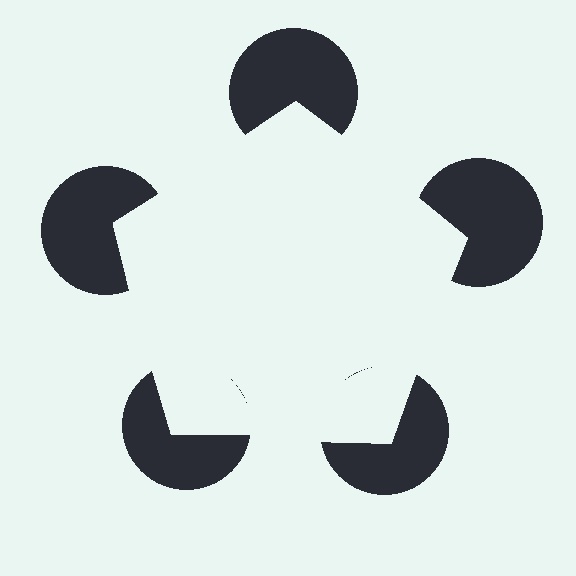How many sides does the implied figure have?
5 sides.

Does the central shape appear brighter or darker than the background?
It typically appears slightly brighter than the background, even though no actual brightness change is drawn.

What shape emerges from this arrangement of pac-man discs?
An illusory pentagon — its edges are inferred from the aligned wedge cuts in the pac-man discs, not physically drawn.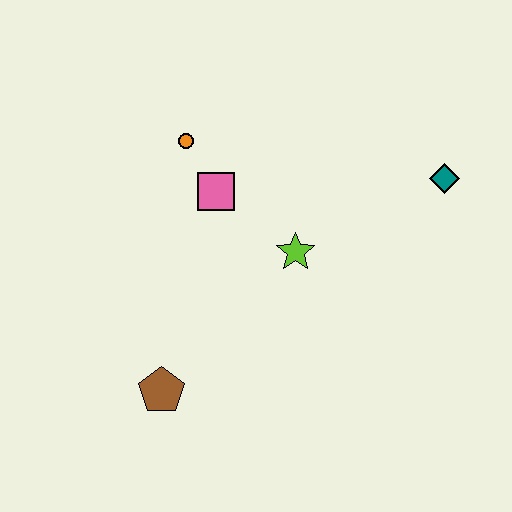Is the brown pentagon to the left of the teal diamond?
Yes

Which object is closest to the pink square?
The orange circle is closest to the pink square.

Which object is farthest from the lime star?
The brown pentagon is farthest from the lime star.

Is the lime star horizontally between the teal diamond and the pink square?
Yes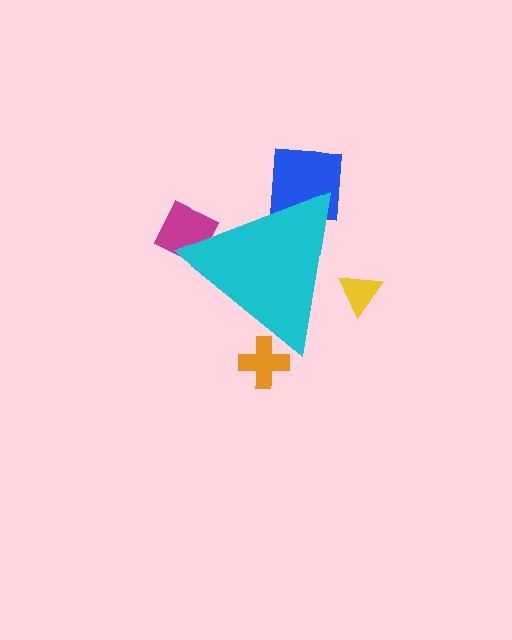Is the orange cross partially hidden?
Yes, the orange cross is partially hidden behind the cyan triangle.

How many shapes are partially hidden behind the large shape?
4 shapes are partially hidden.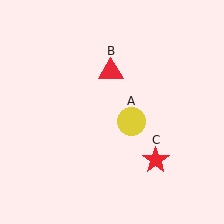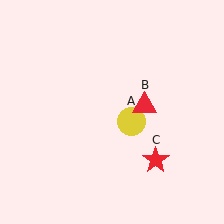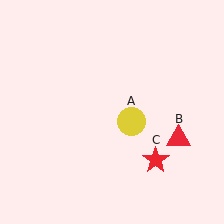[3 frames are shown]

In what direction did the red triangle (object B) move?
The red triangle (object B) moved down and to the right.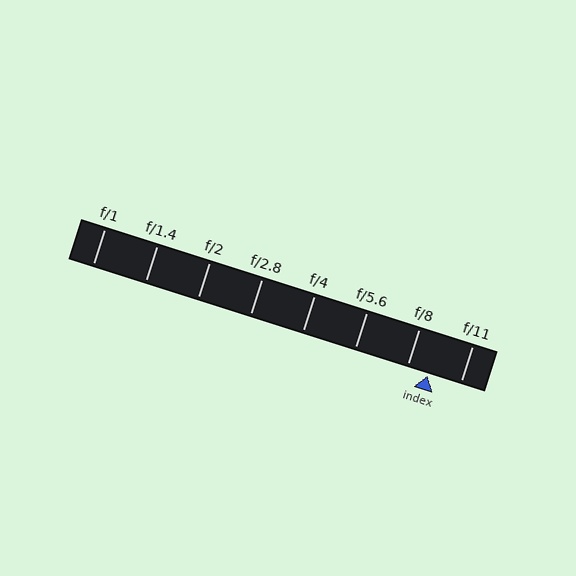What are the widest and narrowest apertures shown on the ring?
The widest aperture shown is f/1 and the narrowest is f/11.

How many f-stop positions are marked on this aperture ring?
There are 8 f-stop positions marked.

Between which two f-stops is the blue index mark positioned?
The index mark is between f/8 and f/11.